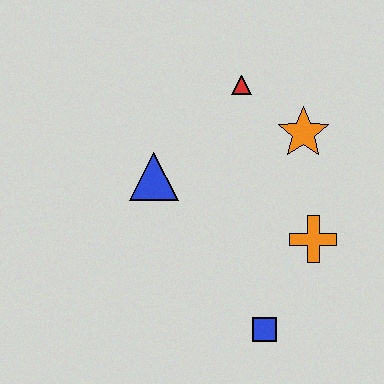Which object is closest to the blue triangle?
The red triangle is closest to the blue triangle.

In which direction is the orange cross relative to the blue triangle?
The orange cross is to the right of the blue triangle.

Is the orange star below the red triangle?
Yes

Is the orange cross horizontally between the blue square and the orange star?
No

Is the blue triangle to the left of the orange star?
Yes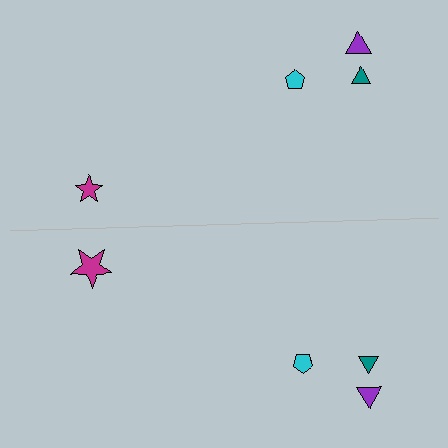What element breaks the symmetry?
The magenta star on the bottom side has a different size than its mirror counterpart.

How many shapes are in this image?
There are 8 shapes in this image.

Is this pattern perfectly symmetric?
No, the pattern is not perfectly symmetric. The magenta star on the bottom side has a different size than its mirror counterpart.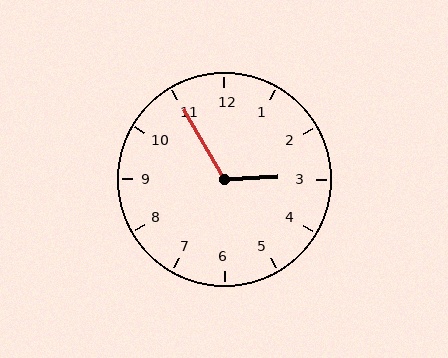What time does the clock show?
2:55.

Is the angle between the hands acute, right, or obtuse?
It is obtuse.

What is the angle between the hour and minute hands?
Approximately 118 degrees.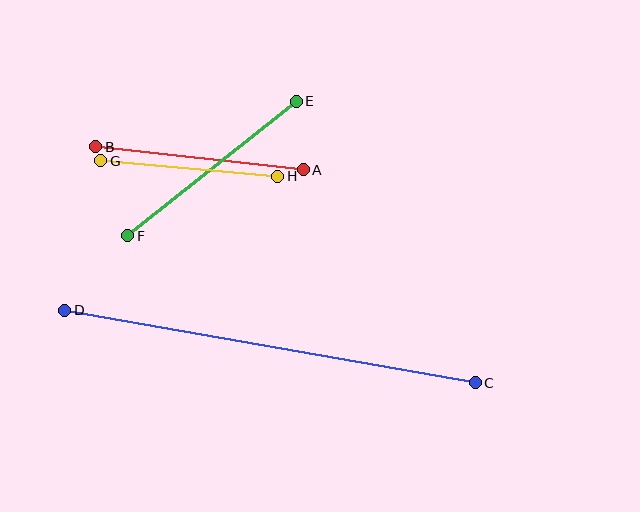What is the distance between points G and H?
The distance is approximately 178 pixels.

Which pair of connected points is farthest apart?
Points C and D are farthest apart.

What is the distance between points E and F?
The distance is approximately 215 pixels.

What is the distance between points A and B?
The distance is approximately 208 pixels.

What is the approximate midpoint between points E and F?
The midpoint is at approximately (212, 168) pixels.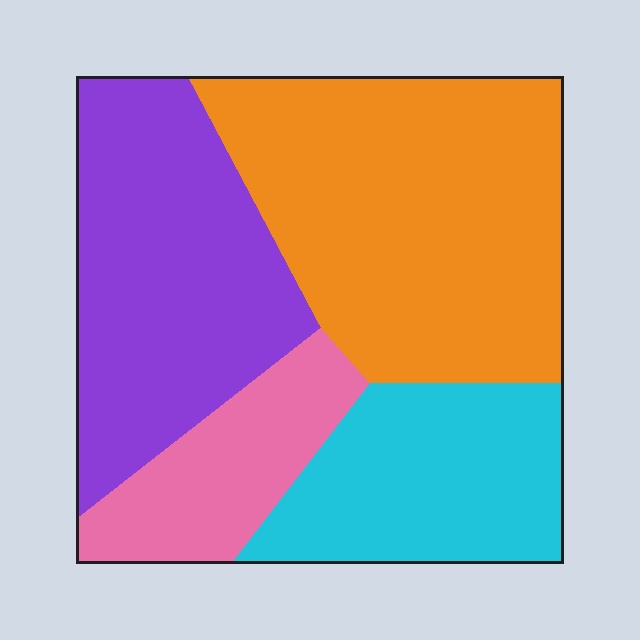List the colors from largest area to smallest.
From largest to smallest: orange, purple, cyan, pink.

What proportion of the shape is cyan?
Cyan covers 20% of the shape.